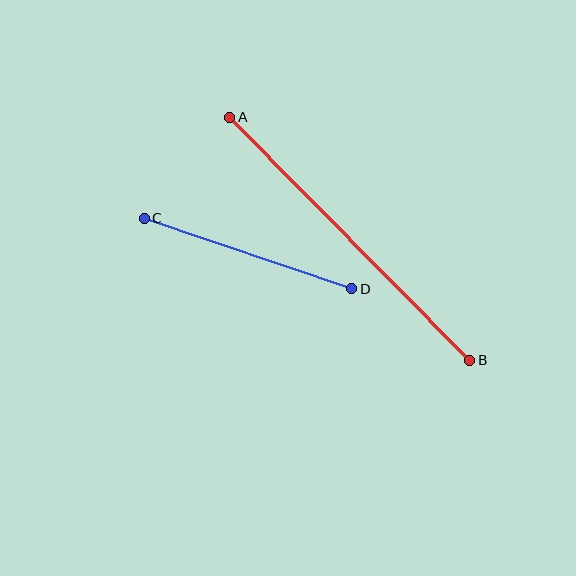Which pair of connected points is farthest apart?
Points A and B are farthest apart.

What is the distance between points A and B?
The distance is approximately 341 pixels.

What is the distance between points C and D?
The distance is approximately 219 pixels.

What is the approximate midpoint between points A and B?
The midpoint is at approximately (350, 239) pixels.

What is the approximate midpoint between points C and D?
The midpoint is at approximately (248, 253) pixels.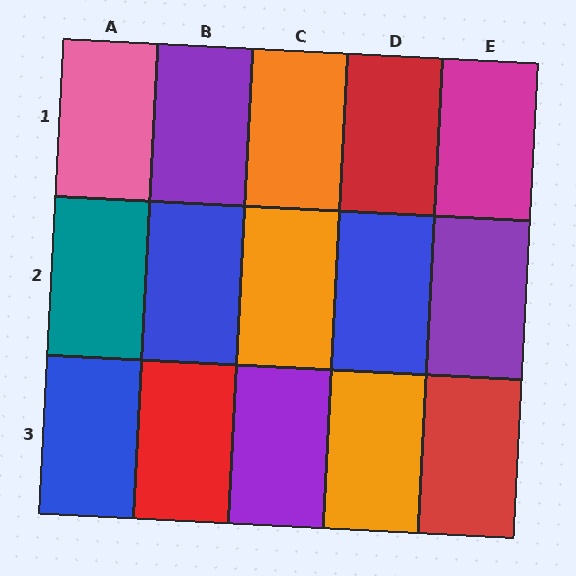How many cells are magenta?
1 cell is magenta.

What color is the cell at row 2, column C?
Orange.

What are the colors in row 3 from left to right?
Blue, red, purple, orange, red.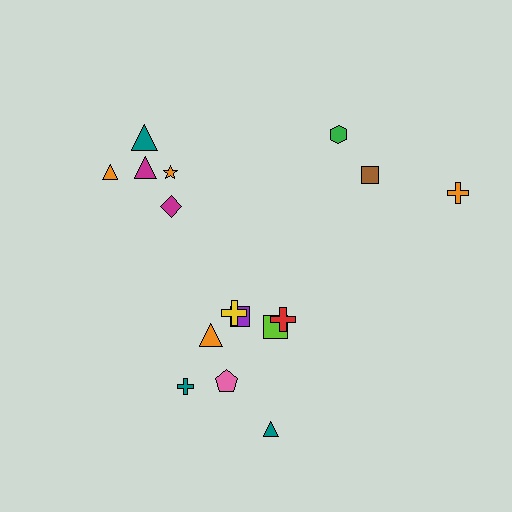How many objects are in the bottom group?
There are 8 objects.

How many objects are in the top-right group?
There are 3 objects.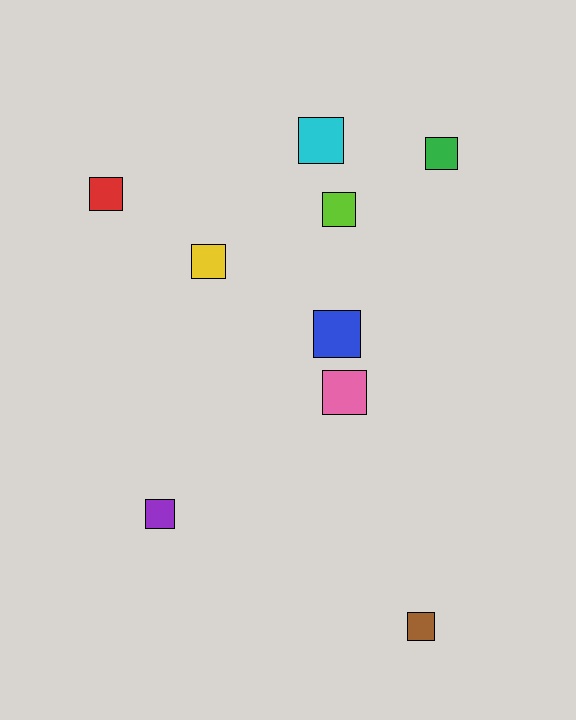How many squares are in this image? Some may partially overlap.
There are 9 squares.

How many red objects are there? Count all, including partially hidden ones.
There is 1 red object.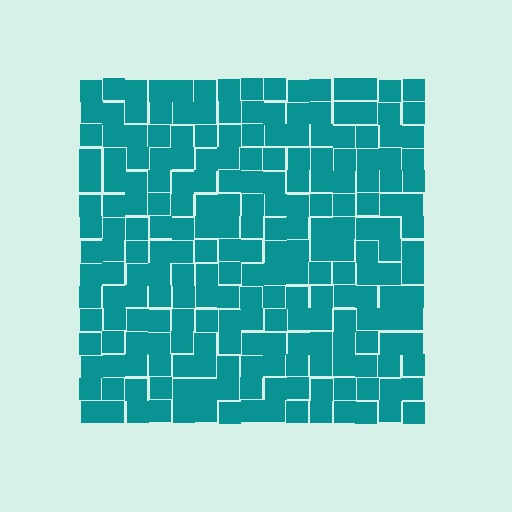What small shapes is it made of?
It is made of small squares.